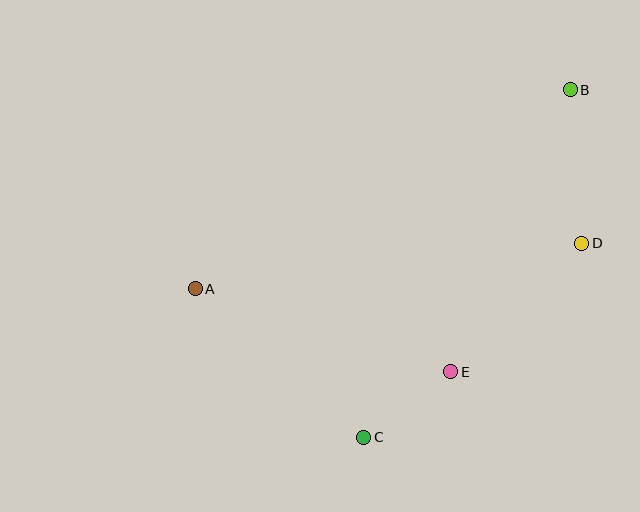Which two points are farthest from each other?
Points A and B are farthest from each other.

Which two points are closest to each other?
Points C and E are closest to each other.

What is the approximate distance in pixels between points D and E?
The distance between D and E is approximately 184 pixels.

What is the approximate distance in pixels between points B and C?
The distance between B and C is approximately 404 pixels.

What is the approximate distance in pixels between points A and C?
The distance between A and C is approximately 225 pixels.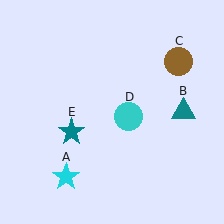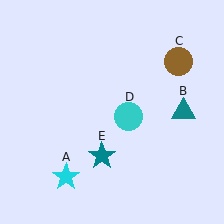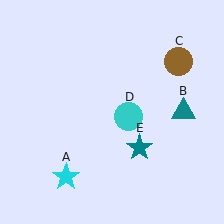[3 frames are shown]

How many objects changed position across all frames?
1 object changed position: teal star (object E).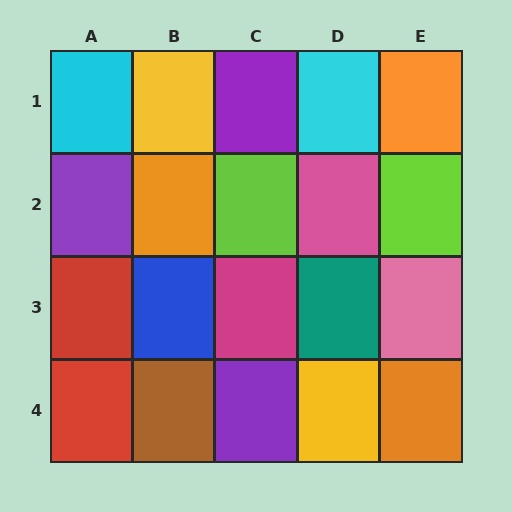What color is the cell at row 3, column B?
Blue.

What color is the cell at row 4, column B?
Brown.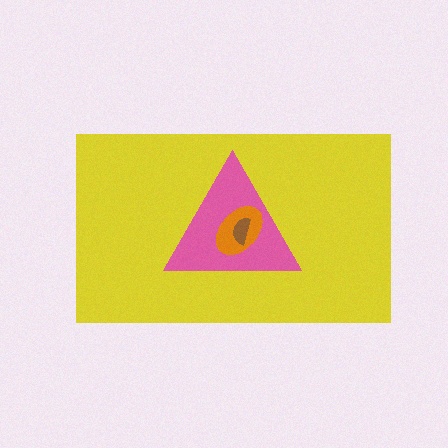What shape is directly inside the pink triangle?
The orange ellipse.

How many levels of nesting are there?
4.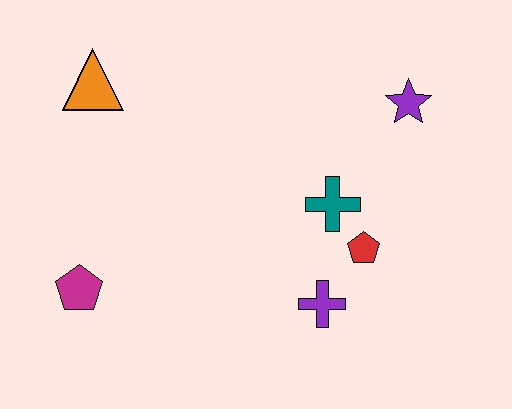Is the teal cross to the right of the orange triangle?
Yes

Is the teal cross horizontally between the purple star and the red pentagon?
No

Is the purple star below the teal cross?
No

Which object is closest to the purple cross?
The red pentagon is closest to the purple cross.